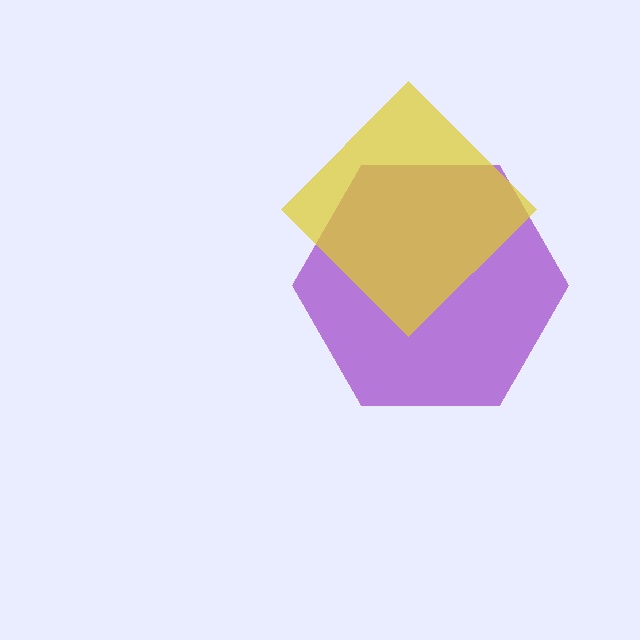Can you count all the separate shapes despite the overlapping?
Yes, there are 2 separate shapes.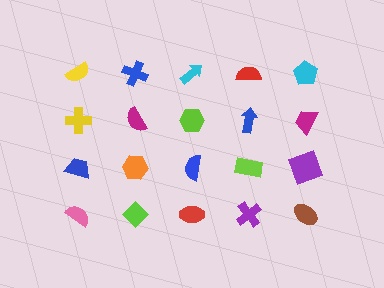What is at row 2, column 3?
A lime hexagon.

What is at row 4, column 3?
A red ellipse.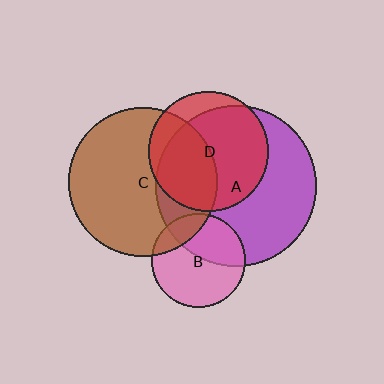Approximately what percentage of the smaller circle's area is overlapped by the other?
Approximately 20%.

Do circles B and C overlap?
Yes.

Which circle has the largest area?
Circle A (purple).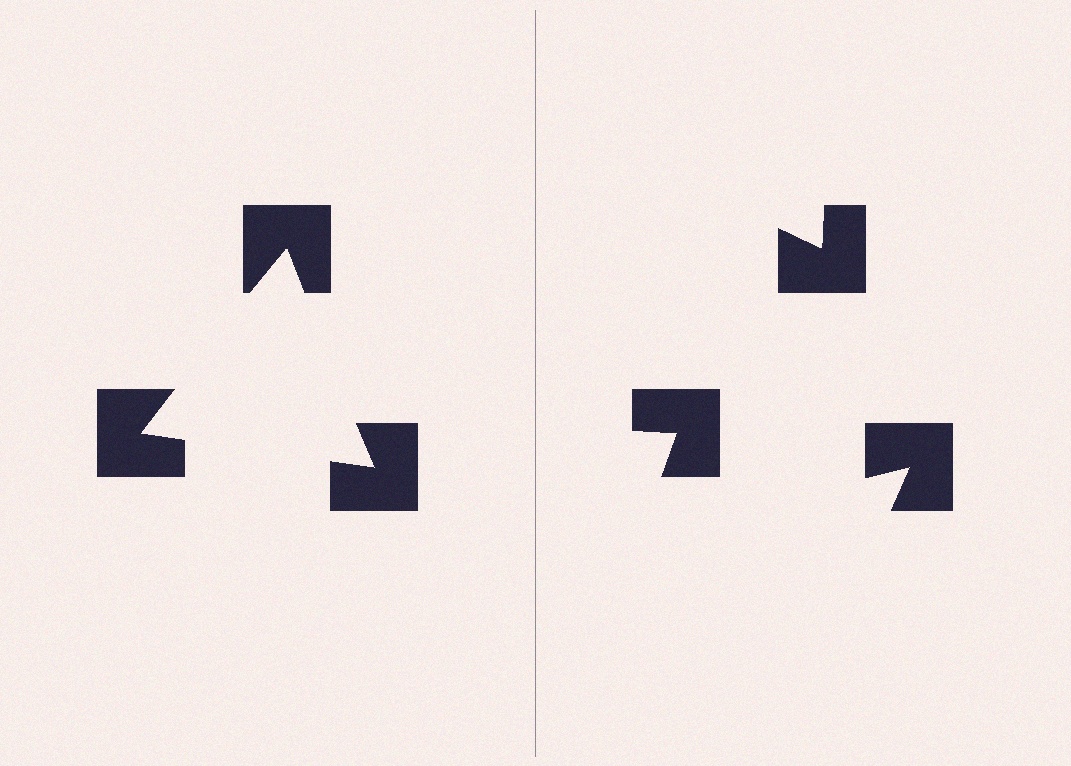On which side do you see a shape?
An illusory triangle appears on the left side. On the right side the wedge cuts are rotated, so no coherent shape forms.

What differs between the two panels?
The notched squares are positioned identically on both sides; only the wedge orientations differ. On the left they align to a triangle; on the right they are misaligned.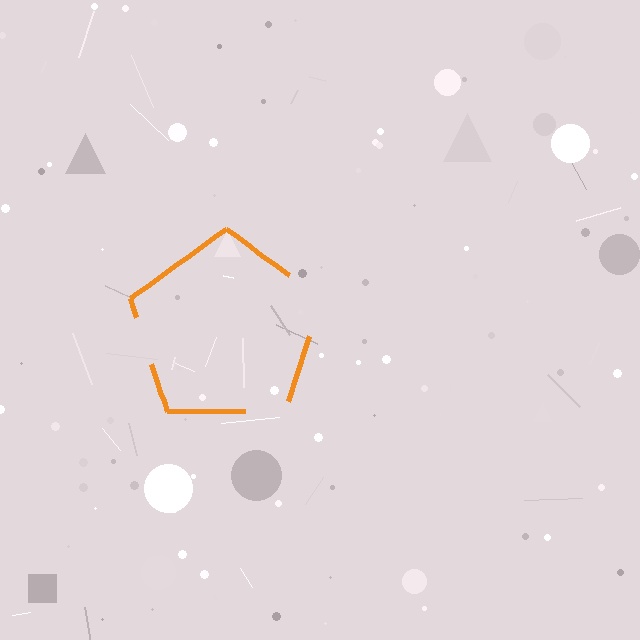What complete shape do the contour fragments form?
The contour fragments form a pentagon.